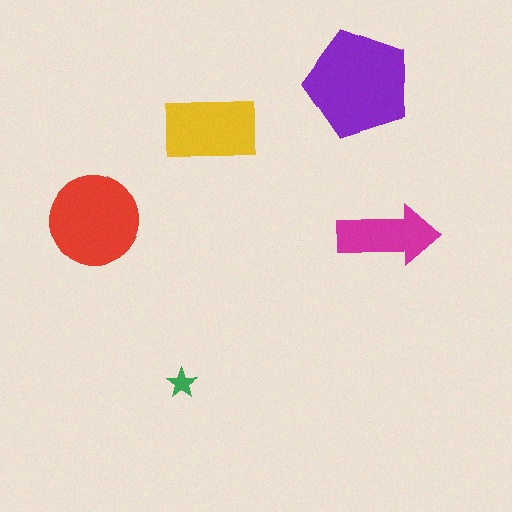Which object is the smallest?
The green star.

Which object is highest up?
The purple pentagon is topmost.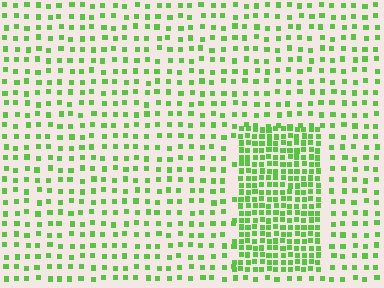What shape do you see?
I see a rectangle.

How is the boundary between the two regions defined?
The boundary is defined by a change in element density (approximately 2.4x ratio). All elements are the same color, size, and shape.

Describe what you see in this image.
The image contains small lime elements arranged at two different densities. A rectangle-shaped region is visible where the elements are more densely packed than the surrounding area.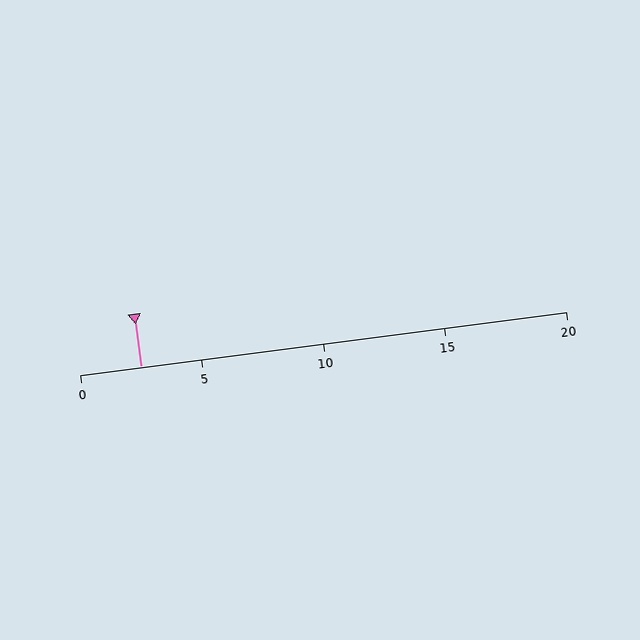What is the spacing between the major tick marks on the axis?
The major ticks are spaced 5 apart.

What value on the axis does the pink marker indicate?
The marker indicates approximately 2.5.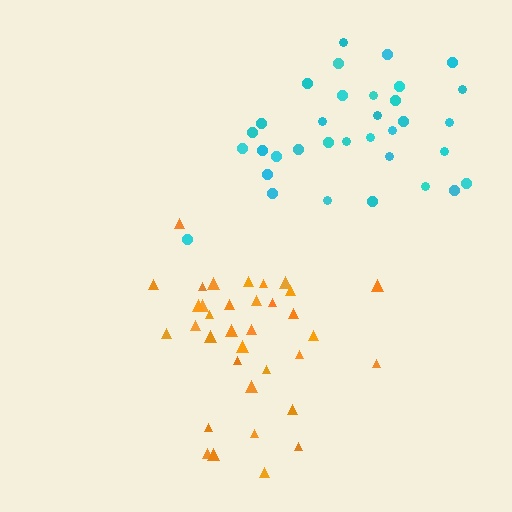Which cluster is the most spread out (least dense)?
Cyan.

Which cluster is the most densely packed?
Orange.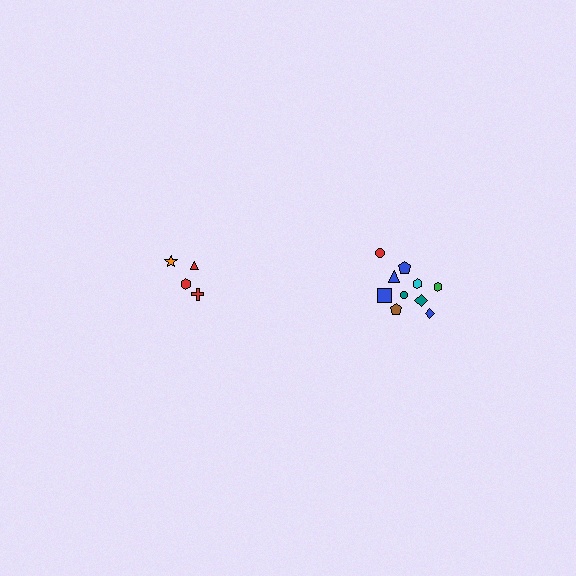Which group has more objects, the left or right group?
The right group.